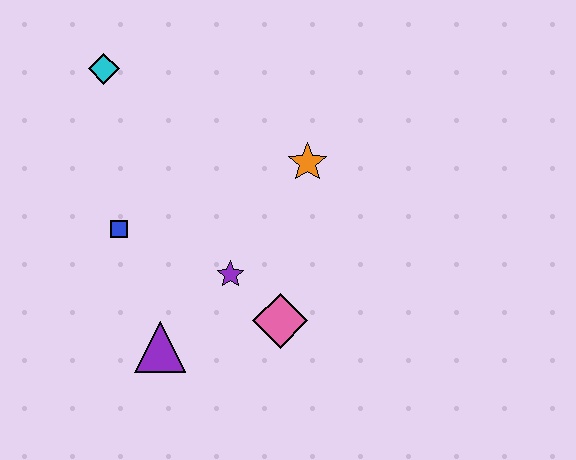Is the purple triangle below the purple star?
Yes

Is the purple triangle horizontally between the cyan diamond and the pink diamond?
Yes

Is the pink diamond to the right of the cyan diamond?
Yes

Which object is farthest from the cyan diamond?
The pink diamond is farthest from the cyan diamond.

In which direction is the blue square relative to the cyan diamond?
The blue square is below the cyan diamond.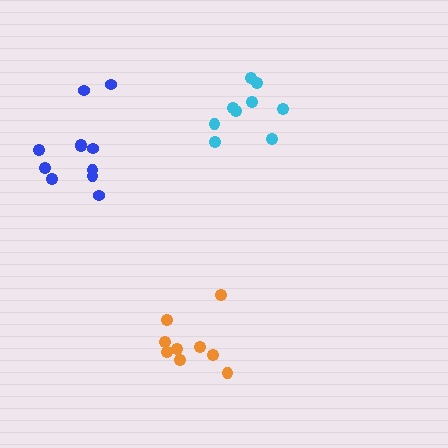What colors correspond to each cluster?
The clusters are colored: orange, blue, cyan.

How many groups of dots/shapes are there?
There are 3 groups.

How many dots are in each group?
Group 1: 9 dots, Group 2: 11 dots, Group 3: 9 dots (29 total).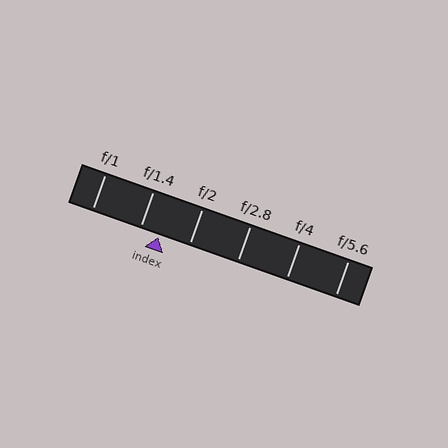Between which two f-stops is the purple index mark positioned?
The index mark is between f/1.4 and f/2.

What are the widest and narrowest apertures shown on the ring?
The widest aperture shown is f/1 and the narrowest is f/5.6.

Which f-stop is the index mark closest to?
The index mark is closest to f/1.4.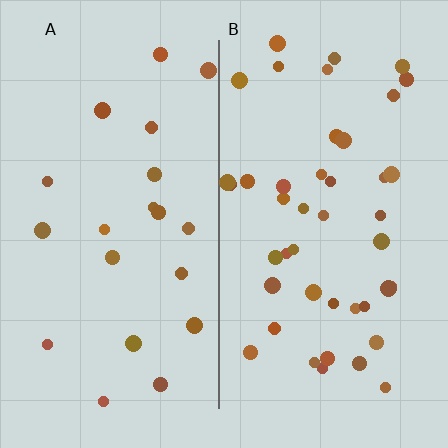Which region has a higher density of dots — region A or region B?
B (the right).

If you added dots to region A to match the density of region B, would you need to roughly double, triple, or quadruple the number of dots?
Approximately double.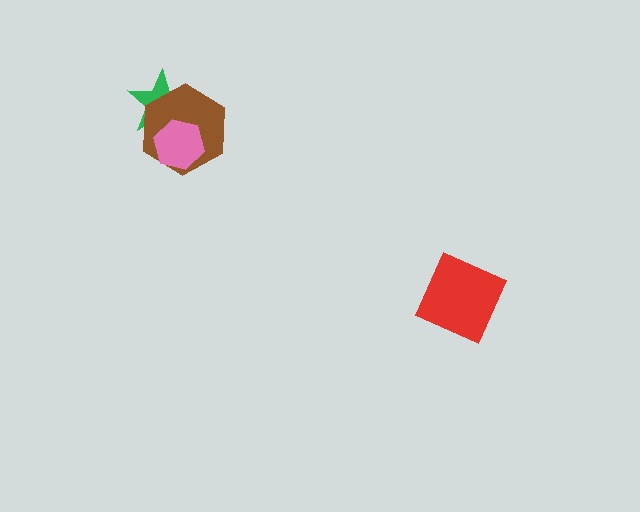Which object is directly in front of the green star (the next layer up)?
The brown hexagon is directly in front of the green star.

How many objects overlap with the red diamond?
0 objects overlap with the red diamond.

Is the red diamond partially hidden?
No, no other shape covers it.